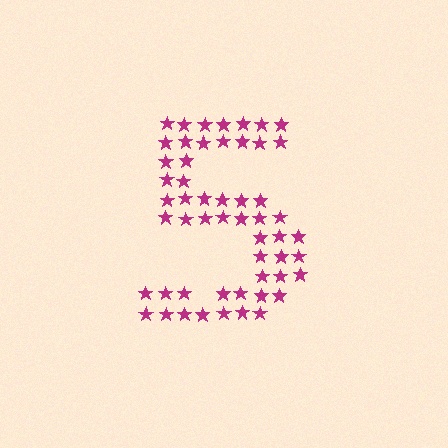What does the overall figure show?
The overall figure shows the digit 5.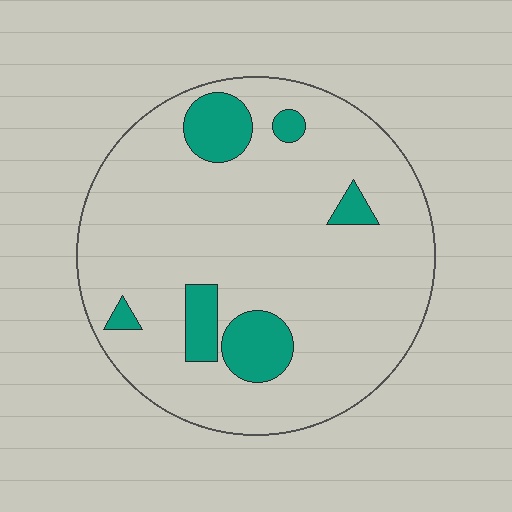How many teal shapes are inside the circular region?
6.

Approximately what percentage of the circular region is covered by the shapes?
Approximately 15%.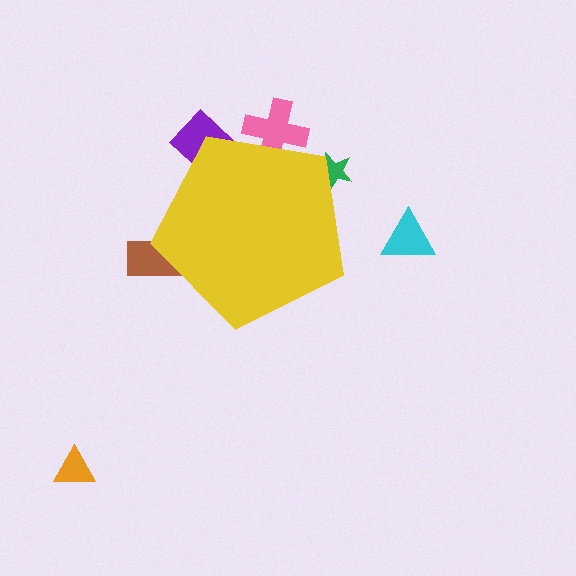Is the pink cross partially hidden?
Yes, the pink cross is partially hidden behind the yellow pentagon.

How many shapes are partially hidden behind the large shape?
4 shapes are partially hidden.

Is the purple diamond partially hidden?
Yes, the purple diamond is partially hidden behind the yellow pentagon.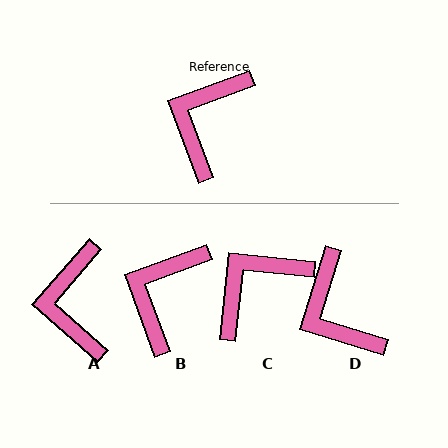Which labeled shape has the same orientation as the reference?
B.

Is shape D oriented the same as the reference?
No, it is off by about 52 degrees.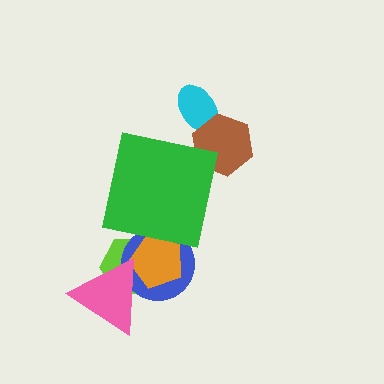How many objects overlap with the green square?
1 object overlaps with the green square.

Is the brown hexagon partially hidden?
No, no other shape covers it.